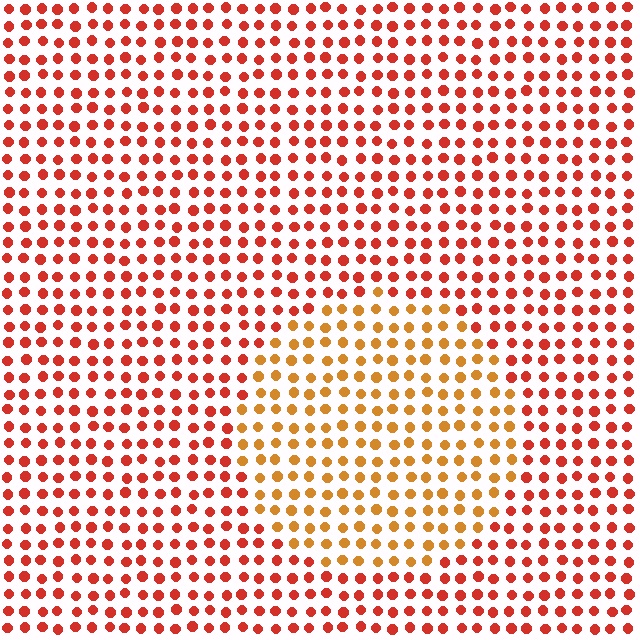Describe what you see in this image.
The image is filled with small red elements in a uniform arrangement. A circle-shaped region is visible where the elements are tinted to a slightly different hue, forming a subtle color boundary.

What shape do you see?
I see a circle.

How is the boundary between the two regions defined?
The boundary is defined purely by a slight shift in hue (about 32 degrees). Spacing, size, and orientation are identical on both sides.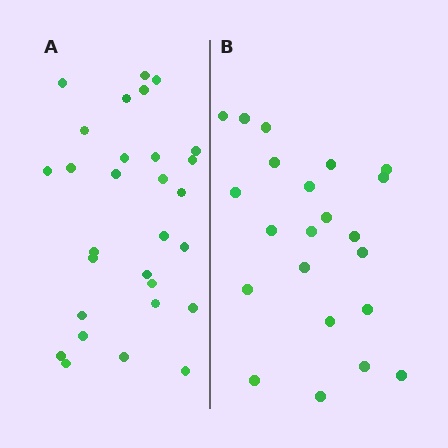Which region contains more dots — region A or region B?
Region A (the left region) has more dots.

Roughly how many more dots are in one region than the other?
Region A has roughly 8 or so more dots than region B.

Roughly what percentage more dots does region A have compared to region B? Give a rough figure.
About 30% more.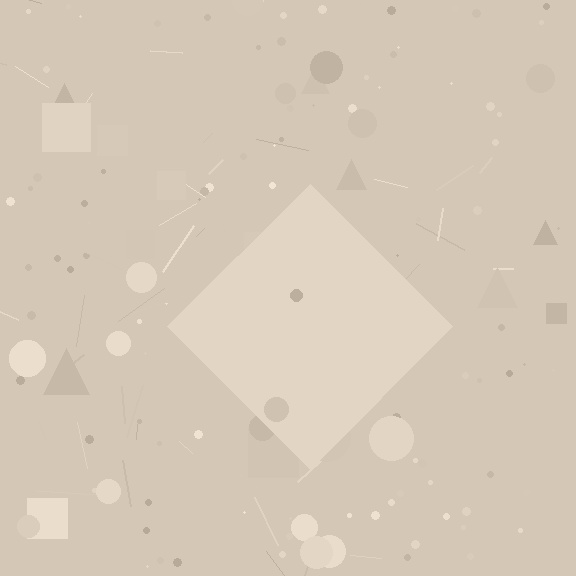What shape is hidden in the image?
A diamond is hidden in the image.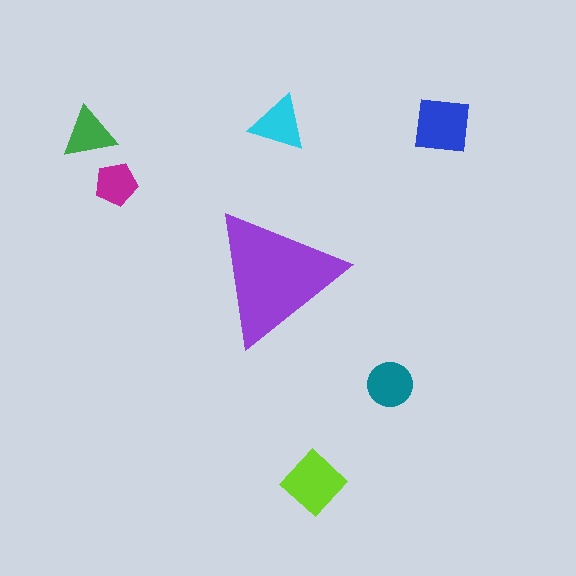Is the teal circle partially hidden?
No, the teal circle is fully visible.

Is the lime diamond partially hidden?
No, the lime diamond is fully visible.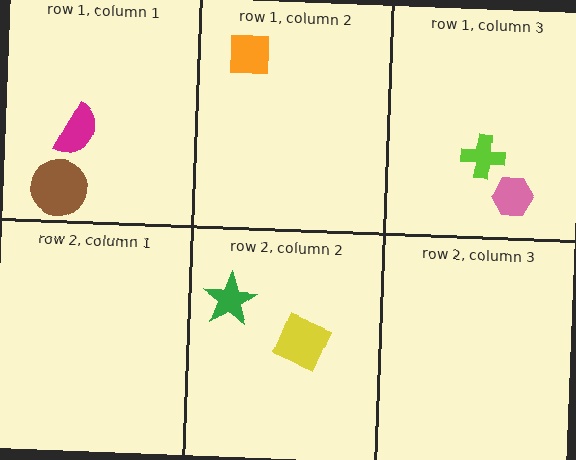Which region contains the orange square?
The row 1, column 2 region.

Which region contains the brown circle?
The row 1, column 1 region.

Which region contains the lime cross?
The row 1, column 3 region.